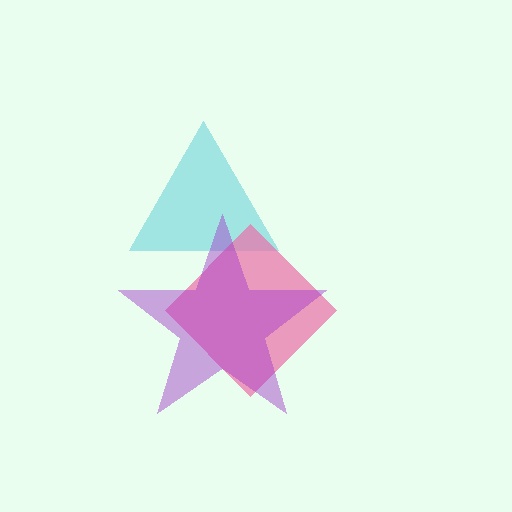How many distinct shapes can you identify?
There are 3 distinct shapes: a cyan triangle, a pink diamond, a purple star.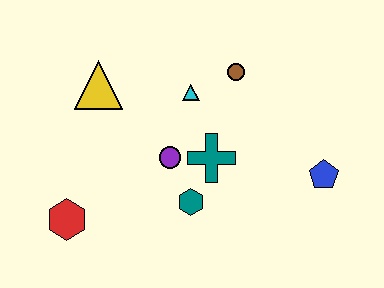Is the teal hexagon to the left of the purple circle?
No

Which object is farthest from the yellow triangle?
The blue pentagon is farthest from the yellow triangle.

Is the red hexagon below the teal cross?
Yes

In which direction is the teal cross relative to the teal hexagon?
The teal cross is above the teal hexagon.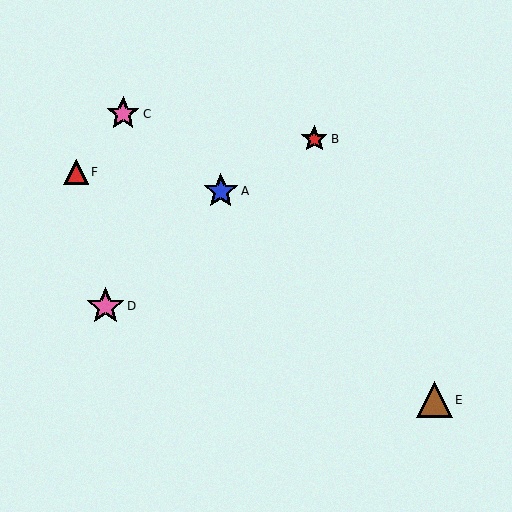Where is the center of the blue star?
The center of the blue star is at (221, 191).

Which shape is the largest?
The pink star (labeled D) is the largest.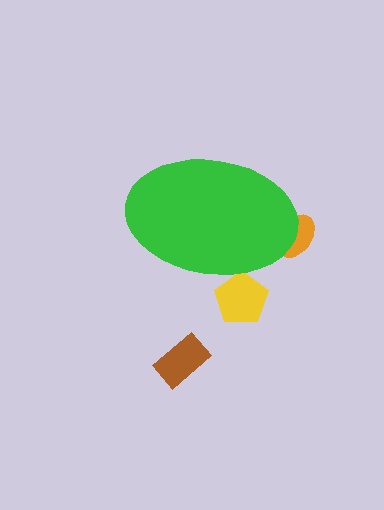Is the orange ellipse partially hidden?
Yes, the orange ellipse is partially hidden behind the green ellipse.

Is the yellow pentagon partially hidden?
Yes, the yellow pentagon is partially hidden behind the green ellipse.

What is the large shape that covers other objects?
A green ellipse.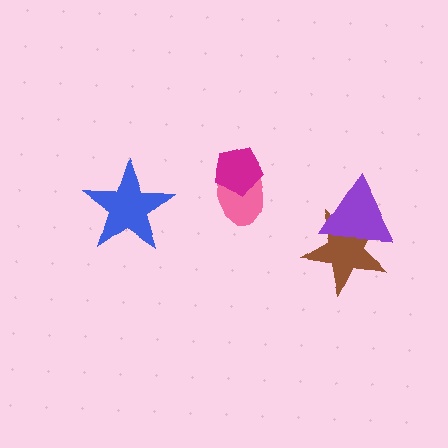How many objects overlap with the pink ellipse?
1 object overlaps with the pink ellipse.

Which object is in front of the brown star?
The purple triangle is in front of the brown star.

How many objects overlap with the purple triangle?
1 object overlaps with the purple triangle.